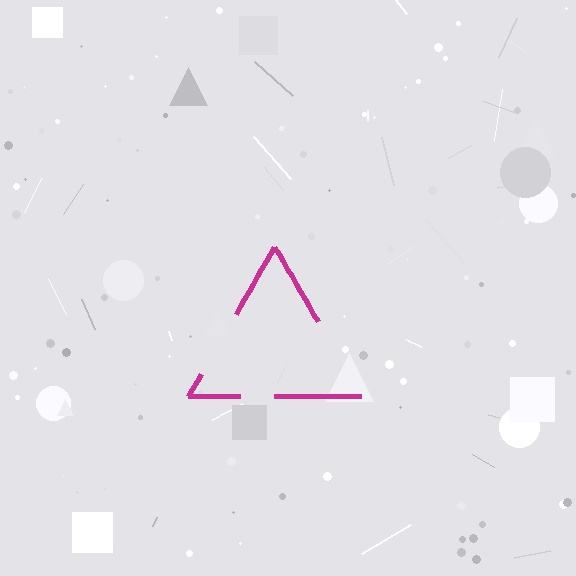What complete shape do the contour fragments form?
The contour fragments form a triangle.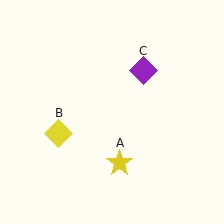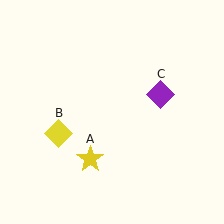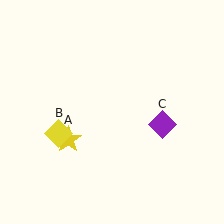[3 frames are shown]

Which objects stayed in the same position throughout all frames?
Yellow diamond (object B) remained stationary.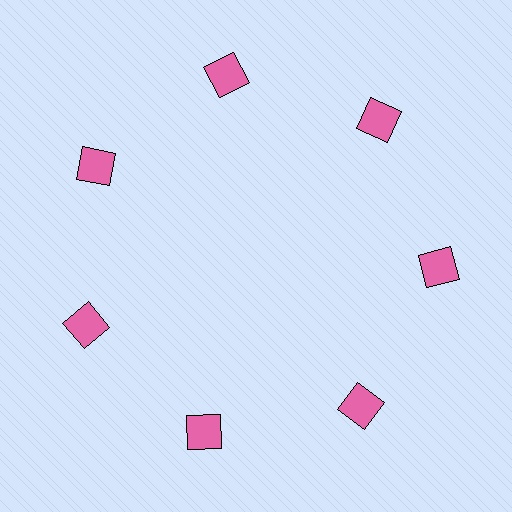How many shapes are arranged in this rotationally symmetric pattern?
There are 7 shapes, arranged in 7 groups of 1.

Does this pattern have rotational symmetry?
Yes, this pattern has 7-fold rotational symmetry. It looks the same after rotating 51 degrees around the center.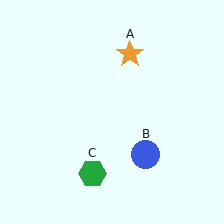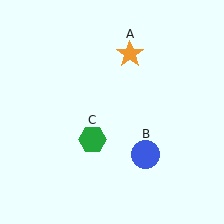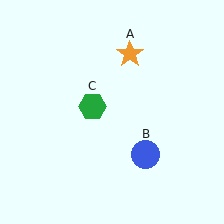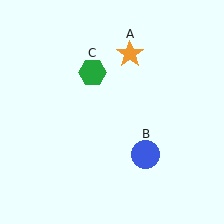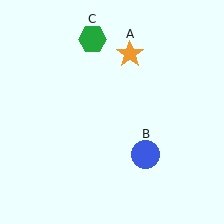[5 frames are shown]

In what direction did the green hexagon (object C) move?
The green hexagon (object C) moved up.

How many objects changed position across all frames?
1 object changed position: green hexagon (object C).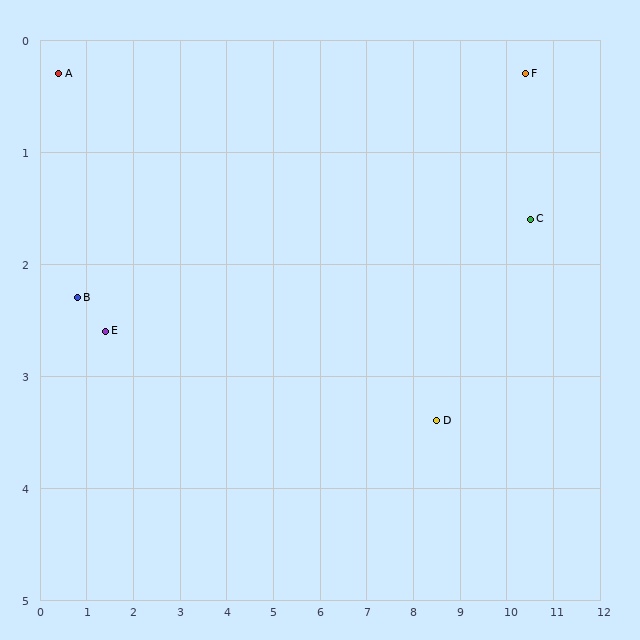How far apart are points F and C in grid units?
Points F and C are about 1.3 grid units apart.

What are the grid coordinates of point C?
Point C is at approximately (10.5, 1.6).